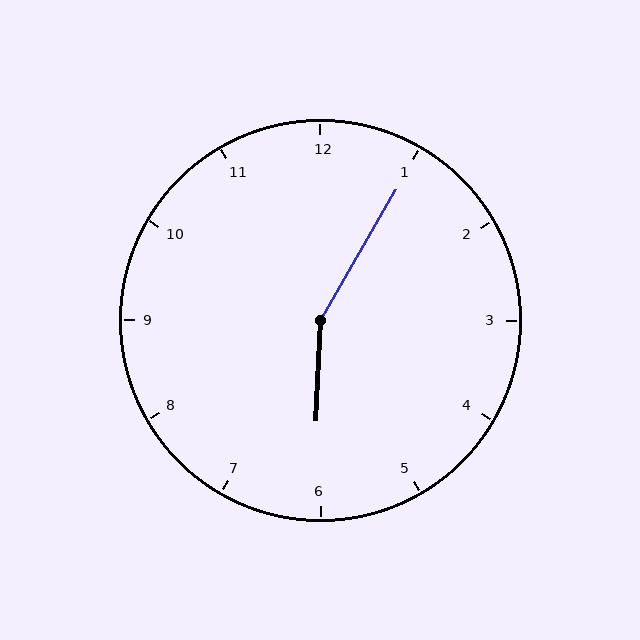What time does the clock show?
6:05.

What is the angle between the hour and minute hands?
Approximately 152 degrees.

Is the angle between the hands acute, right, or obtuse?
It is obtuse.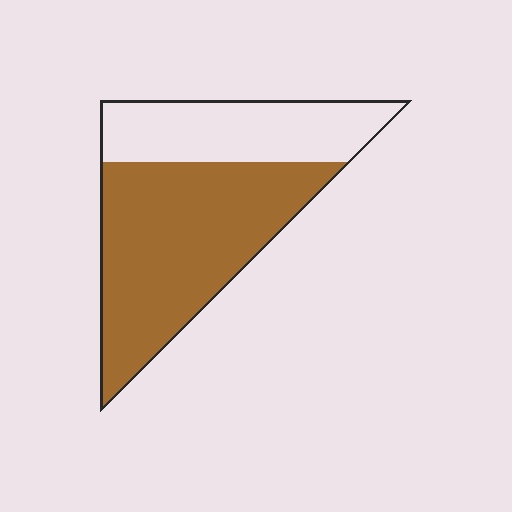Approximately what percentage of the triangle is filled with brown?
Approximately 65%.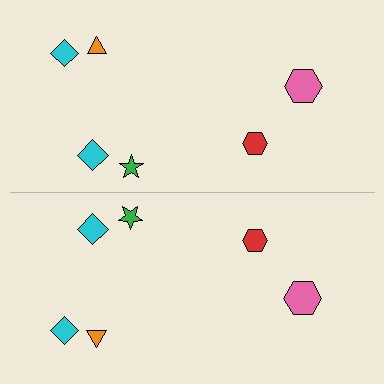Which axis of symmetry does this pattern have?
The pattern has a horizontal axis of symmetry running through the center of the image.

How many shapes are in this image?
There are 12 shapes in this image.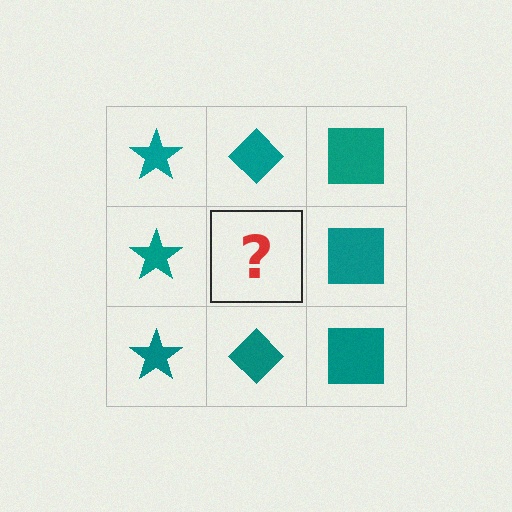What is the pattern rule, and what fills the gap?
The rule is that each column has a consistent shape. The gap should be filled with a teal diamond.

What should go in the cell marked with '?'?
The missing cell should contain a teal diamond.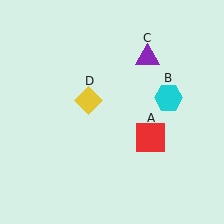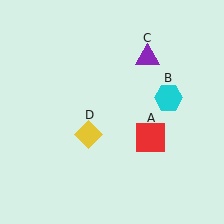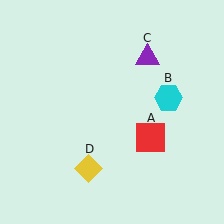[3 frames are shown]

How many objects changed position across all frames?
1 object changed position: yellow diamond (object D).